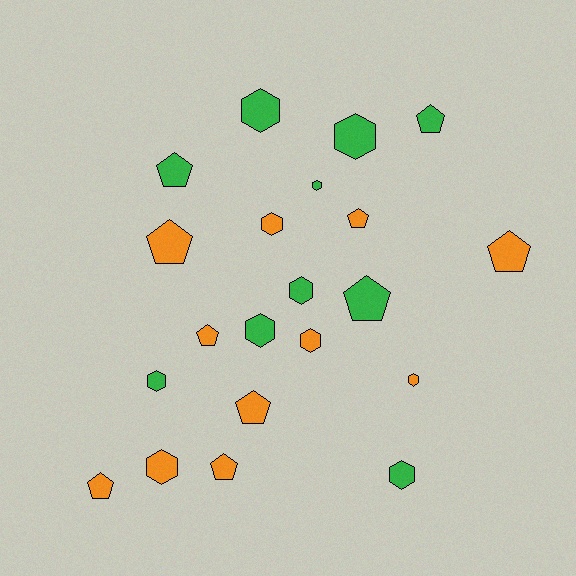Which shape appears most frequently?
Hexagon, with 11 objects.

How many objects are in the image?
There are 21 objects.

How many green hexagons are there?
There are 7 green hexagons.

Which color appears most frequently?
Orange, with 11 objects.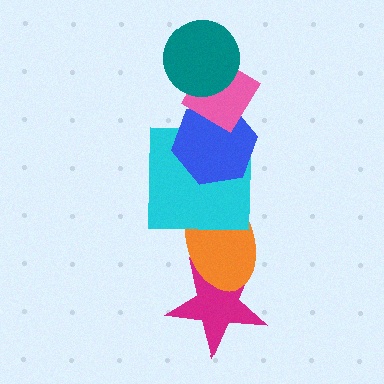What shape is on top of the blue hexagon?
The pink diamond is on top of the blue hexagon.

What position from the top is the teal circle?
The teal circle is 1st from the top.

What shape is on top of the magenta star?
The orange ellipse is on top of the magenta star.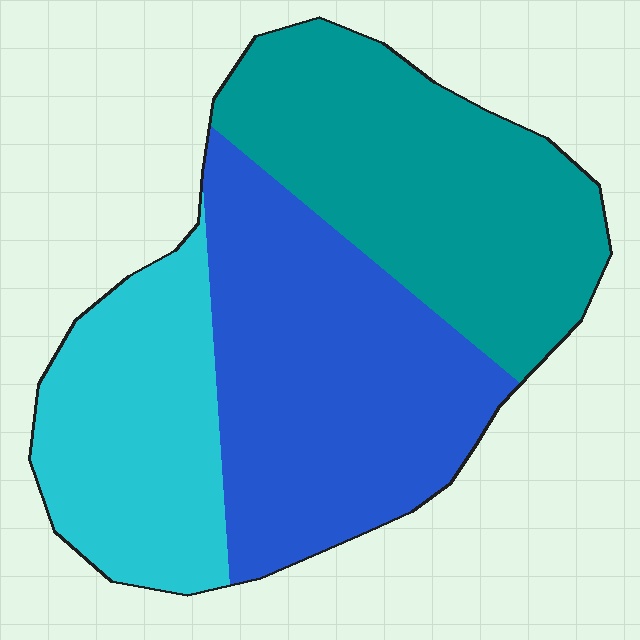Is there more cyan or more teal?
Teal.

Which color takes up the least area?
Cyan, at roughly 25%.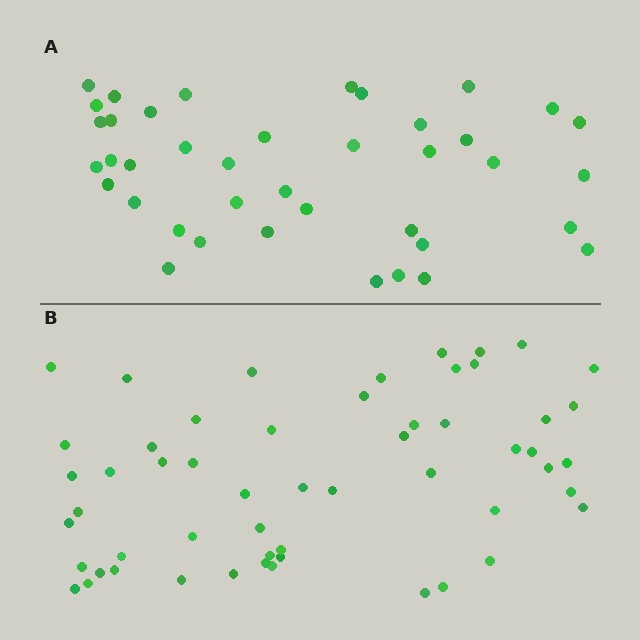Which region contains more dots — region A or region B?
Region B (the bottom region) has more dots.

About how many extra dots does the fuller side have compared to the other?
Region B has approximately 15 more dots than region A.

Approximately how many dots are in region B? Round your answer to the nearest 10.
About 60 dots. (The exact count is 55, which rounds to 60.)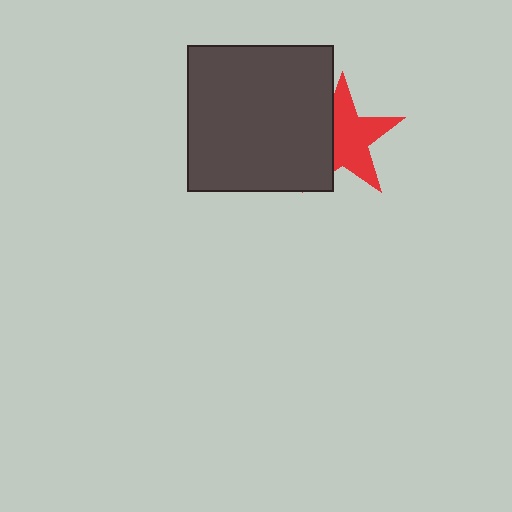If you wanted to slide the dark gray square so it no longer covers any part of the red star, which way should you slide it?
Slide it left — that is the most direct way to separate the two shapes.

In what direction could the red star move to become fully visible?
The red star could move right. That would shift it out from behind the dark gray square entirely.